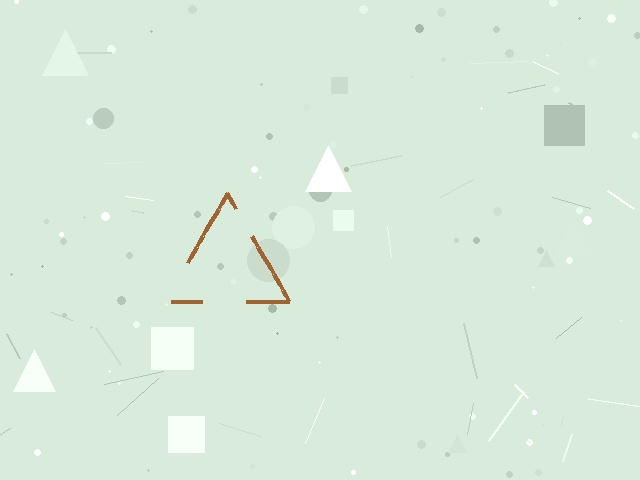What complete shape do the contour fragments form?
The contour fragments form a triangle.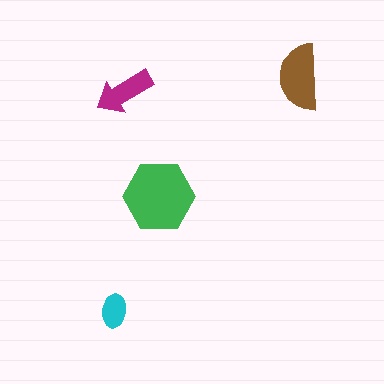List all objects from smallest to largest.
The cyan ellipse, the magenta arrow, the brown semicircle, the green hexagon.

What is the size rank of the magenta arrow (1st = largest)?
3rd.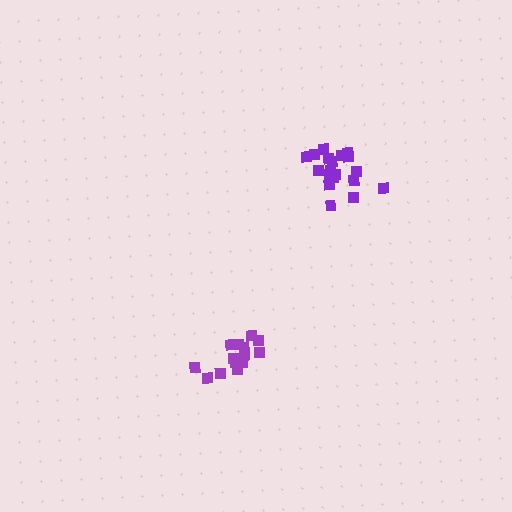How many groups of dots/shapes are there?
There are 2 groups.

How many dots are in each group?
Group 1: 14 dots, Group 2: 19 dots (33 total).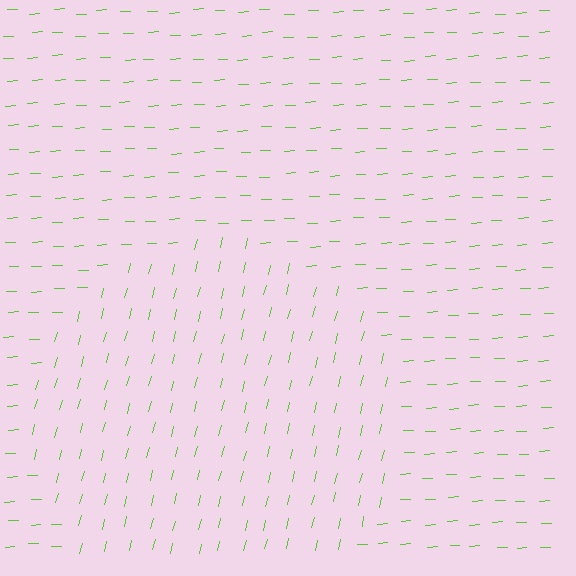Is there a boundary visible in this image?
Yes, there is a texture boundary formed by a change in line orientation.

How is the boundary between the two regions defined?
The boundary is defined purely by a change in line orientation (approximately 73 degrees difference). All lines are the same color and thickness.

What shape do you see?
I see a circle.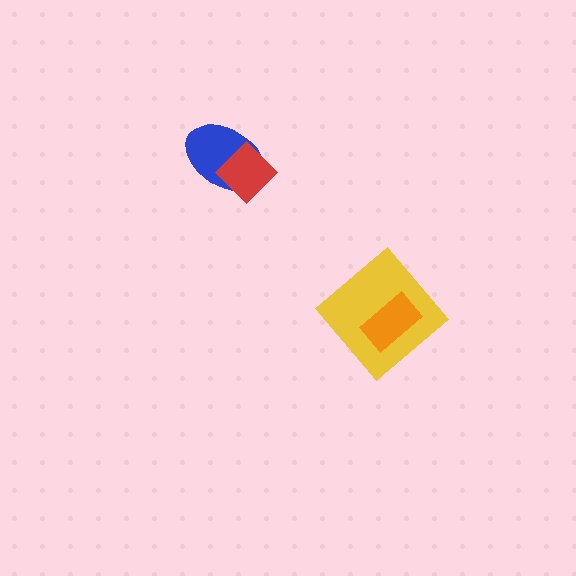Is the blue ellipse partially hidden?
Yes, it is partially covered by another shape.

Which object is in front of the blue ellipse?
The red diamond is in front of the blue ellipse.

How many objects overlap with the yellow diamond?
1 object overlaps with the yellow diamond.